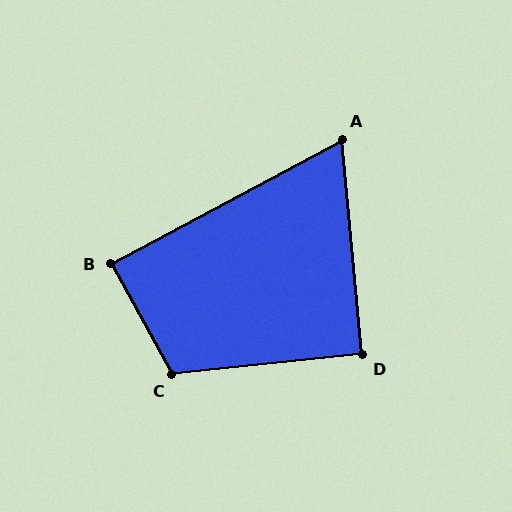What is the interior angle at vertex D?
Approximately 91 degrees (approximately right).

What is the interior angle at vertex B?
Approximately 89 degrees (approximately right).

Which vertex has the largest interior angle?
C, at approximately 113 degrees.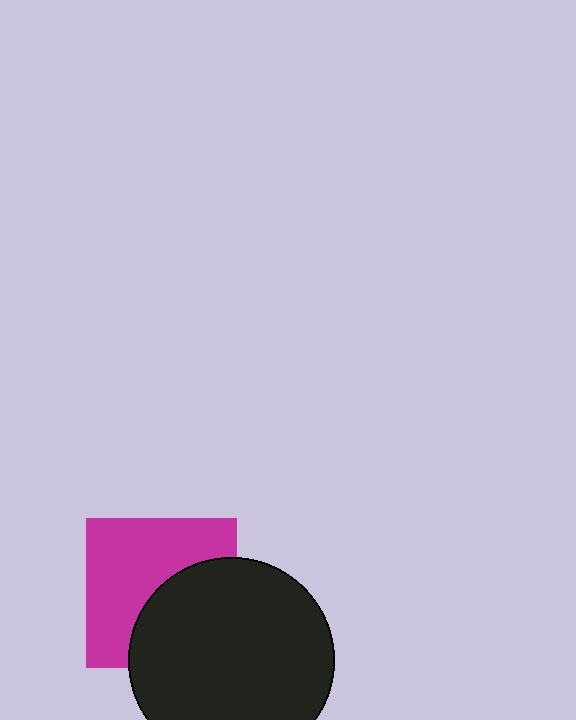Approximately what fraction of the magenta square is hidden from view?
Roughly 43% of the magenta square is hidden behind the black circle.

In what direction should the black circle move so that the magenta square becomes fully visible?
The black circle should move toward the lower-right. That is the shortest direction to clear the overlap and leave the magenta square fully visible.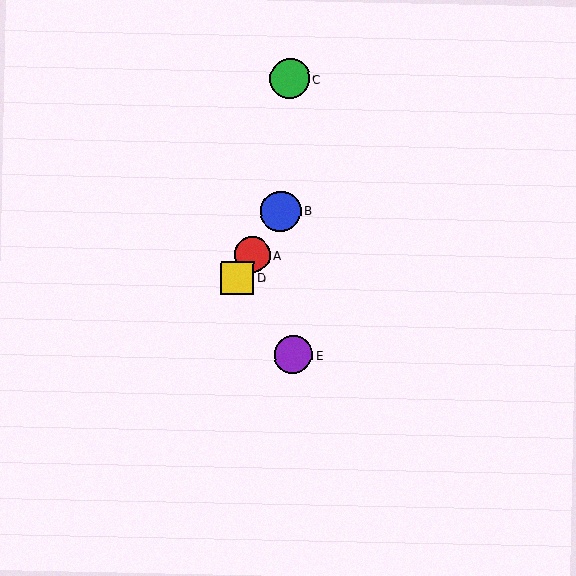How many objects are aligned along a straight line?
3 objects (A, B, D) are aligned along a straight line.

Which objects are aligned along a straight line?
Objects A, B, D are aligned along a straight line.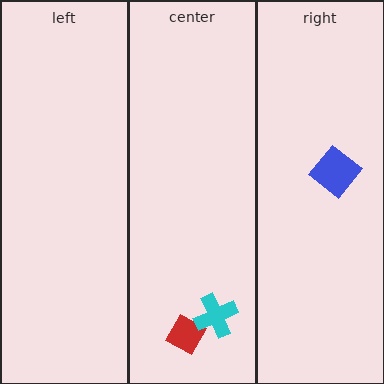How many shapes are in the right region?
1.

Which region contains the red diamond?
The center region.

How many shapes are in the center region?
2.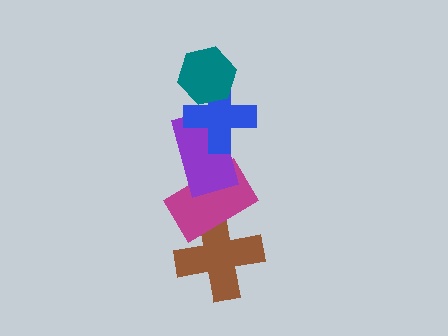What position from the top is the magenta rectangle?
The magenta rectangle is 4th from the top.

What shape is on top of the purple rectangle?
The blue cross is on top of the purple rectangle.